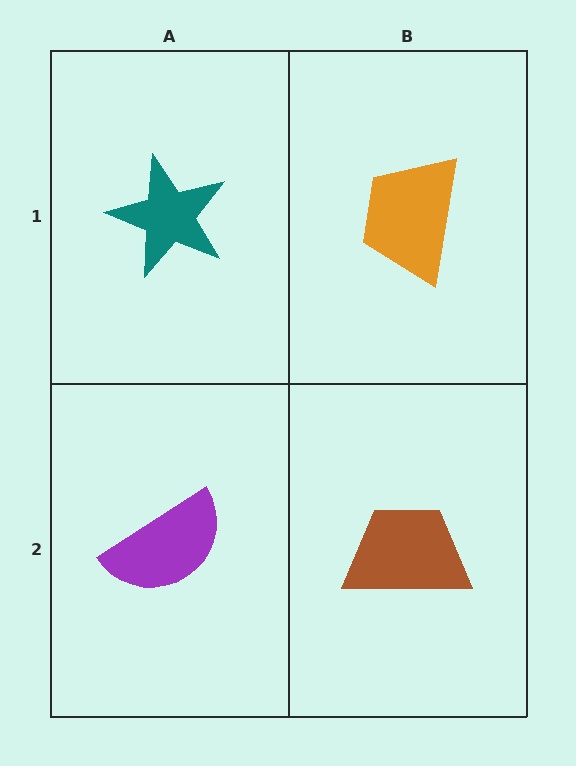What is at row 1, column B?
An orange trapezoid.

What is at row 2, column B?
A brown trapezoid.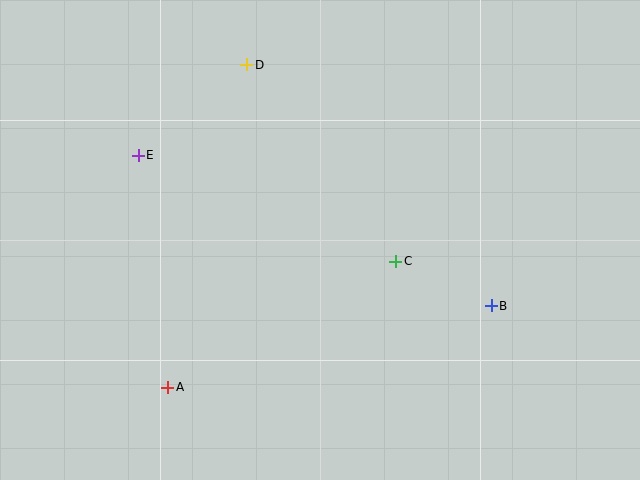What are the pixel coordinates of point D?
Point D is at (247, 65).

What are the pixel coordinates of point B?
Point B is at (491, 306).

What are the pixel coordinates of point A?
Point A is at (168, 387).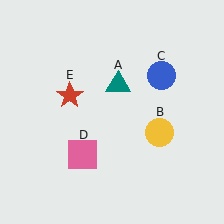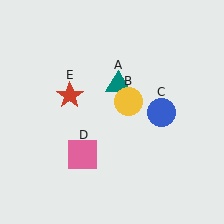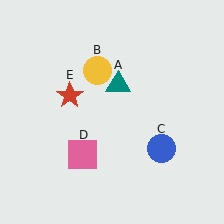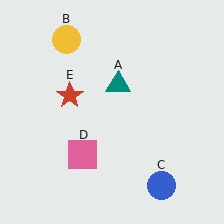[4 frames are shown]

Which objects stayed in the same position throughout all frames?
Teal triangle (object A) and pink square (object D) and red star (object E) remained stationary.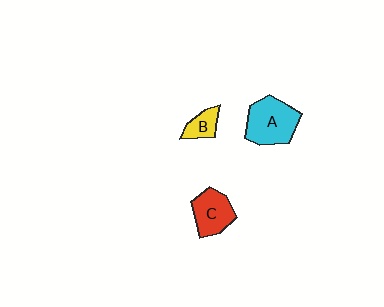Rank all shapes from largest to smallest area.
From largest to smallest: A (cyan), C (red), B (yellow).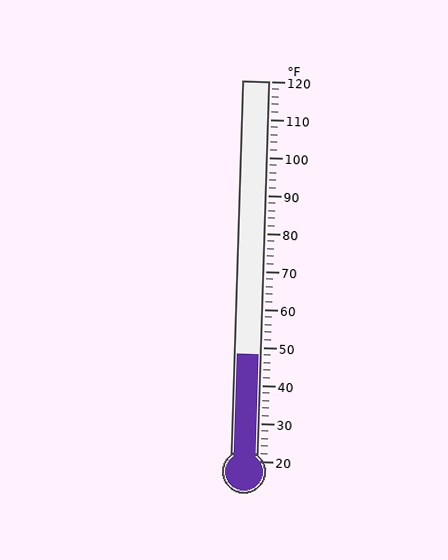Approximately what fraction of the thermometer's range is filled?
The thermometer is filled to approximately 30% of its range.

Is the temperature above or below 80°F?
The temperature is below 80°F.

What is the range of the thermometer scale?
The thermometer scale ranges from 20°F to 120°F.